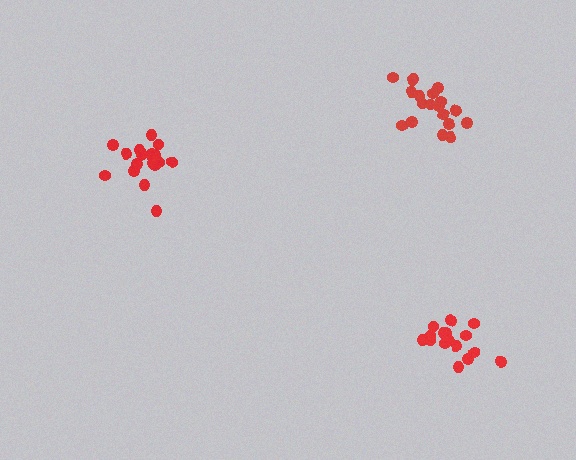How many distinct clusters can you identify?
There are 3 distinct clusters.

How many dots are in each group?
Group 1: 19 dots, Group 2: 17 dots, Group 3: 19 dots (55 total).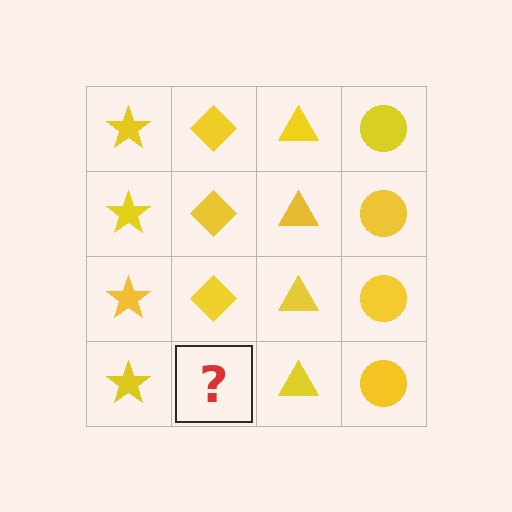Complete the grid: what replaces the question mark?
The question mark should be replaced with a yellow diamond.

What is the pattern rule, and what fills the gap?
The rule is that each column has a consistent shape. The gap should be filled with a yellow diamond.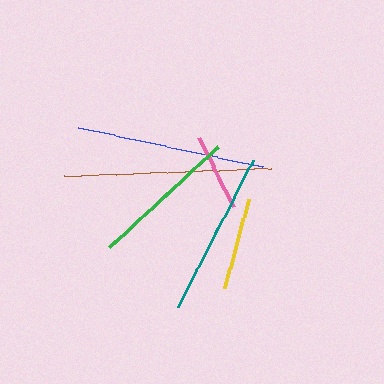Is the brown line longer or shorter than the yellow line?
The brown line is longer than the yellow line.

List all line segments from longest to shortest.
From longest to shortest: brown, blue, teal, green, yellow, pink.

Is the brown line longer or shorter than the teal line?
The brown line is longer than the teal line.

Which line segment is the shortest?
The pink line is the shortest at approximately 78 pixels.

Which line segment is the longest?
The brown line is the longest at approximately 207 pixels.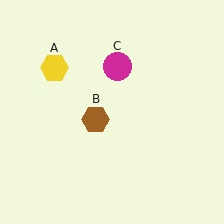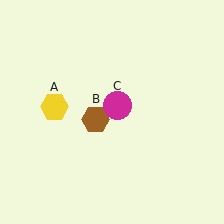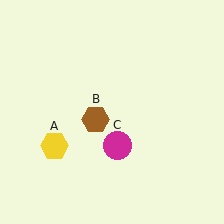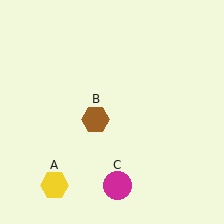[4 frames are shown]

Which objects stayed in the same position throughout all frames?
Brown hexagon (object B) remained stationary.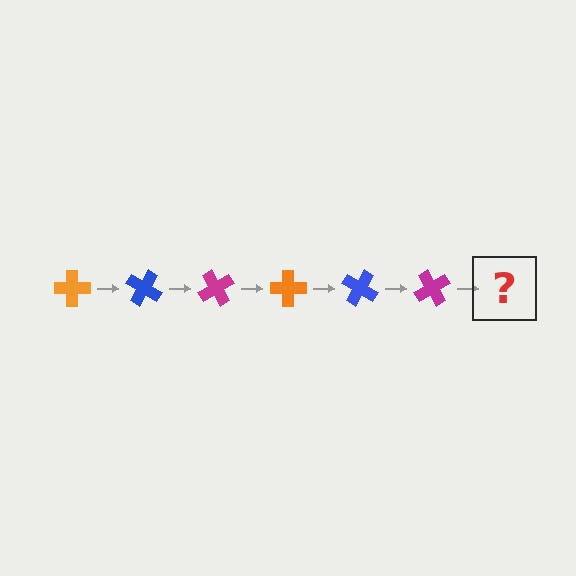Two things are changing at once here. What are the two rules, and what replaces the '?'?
The two rules are that it rotates 30 degrees each step and the color cycles through orange, blue, and magenta. The '?' should be an orange cross, rotated 180 degrees from the start.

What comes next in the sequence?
The next element should be an orange cross, rotated 180 degrees from the start.